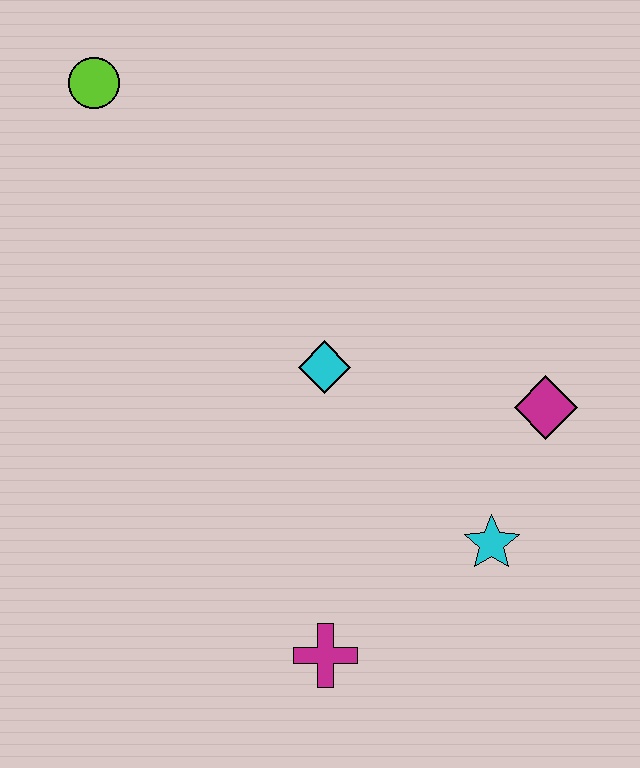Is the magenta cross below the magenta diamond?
Yes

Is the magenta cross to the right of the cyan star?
No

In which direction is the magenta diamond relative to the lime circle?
The magenta diamond is to the right of the lime circle.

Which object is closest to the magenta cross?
The cyan star is closest to the magenta cross.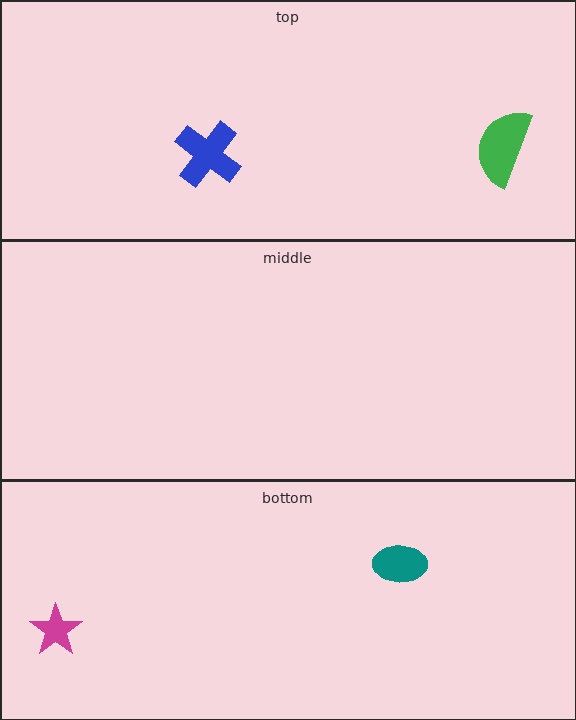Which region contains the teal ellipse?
The bottom region.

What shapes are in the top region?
The green semicircle, the blue cross.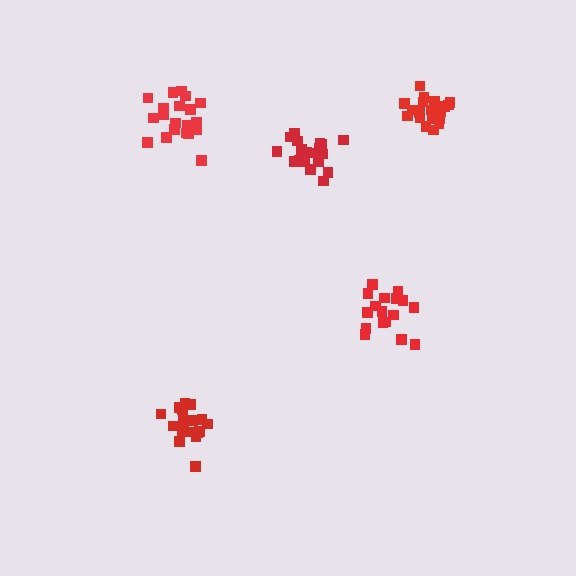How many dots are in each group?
Group 1: 17 dots, Group 2: 18 dots, Group 3: 21 dots, Group 4: 20 dots, Group 5: 20 dots (96 total).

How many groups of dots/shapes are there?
There are 5 groups.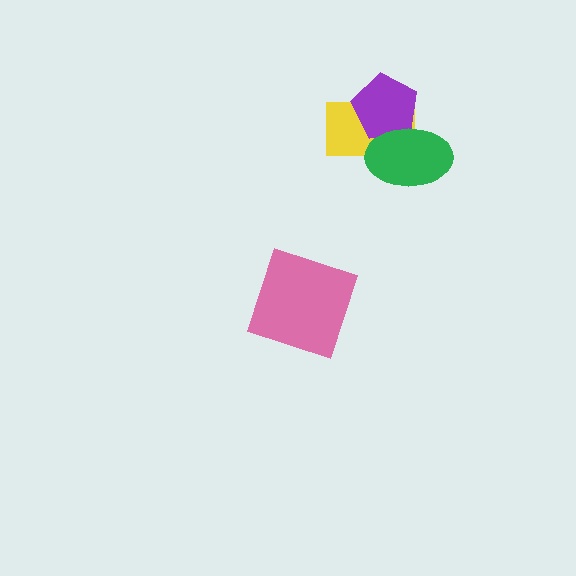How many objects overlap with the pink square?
0 objects overlap with the pink square.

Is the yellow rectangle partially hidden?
Yes, it is partially covered by another shape.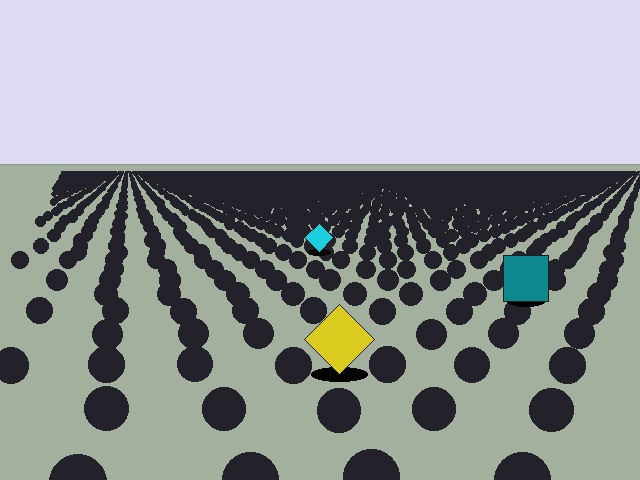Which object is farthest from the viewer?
The cyan diamond is farthest from the viewer. It appears smaller and the ground texture around it is denser.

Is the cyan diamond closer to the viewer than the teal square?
No. The teal square is closer — you can tell from the texture gradient: the ground texture is coarser near it.